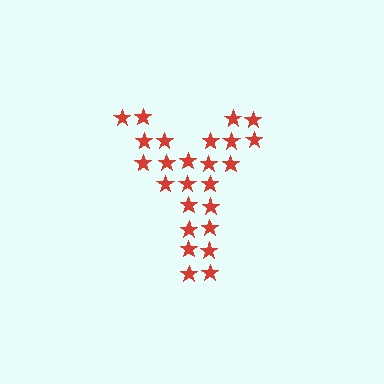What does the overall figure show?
The overall figure shows the letter Y.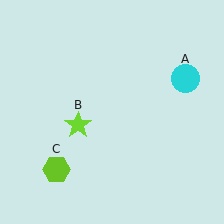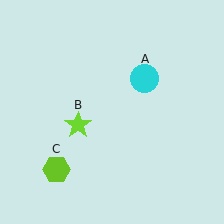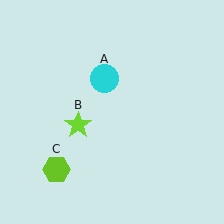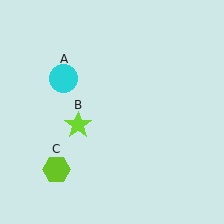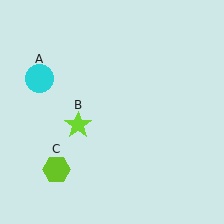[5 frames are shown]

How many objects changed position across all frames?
1 object changed position: cyan circle (object A).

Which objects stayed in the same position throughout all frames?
Lime star (object B) and lime hexagon (object C) remained stationary.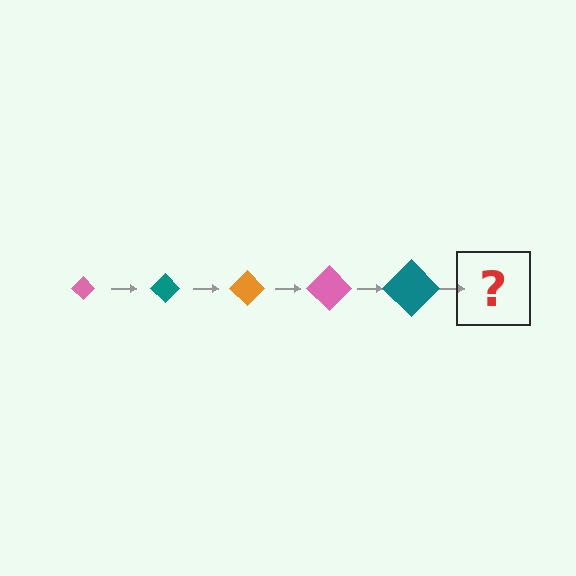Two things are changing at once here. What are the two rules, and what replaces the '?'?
The two rules are that the diamond grows larger each step and the color cycles through pink, teal, and orange. The '?' should be an orange diamond, larger than the previous one.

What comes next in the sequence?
The next element should be an orange diamond, larger than the previous one.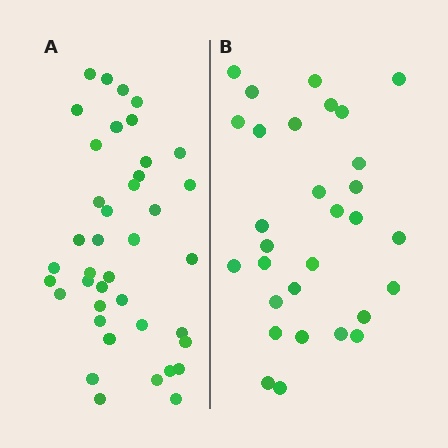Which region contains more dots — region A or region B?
Region A (the left region) has more dots.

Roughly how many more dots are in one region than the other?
Region A has roughly 10 or so more dots than region B.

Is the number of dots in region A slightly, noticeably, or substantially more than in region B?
Region A has noticeably more, but not dramatically so. The ratio is roughly 1.3 to 1.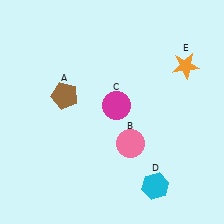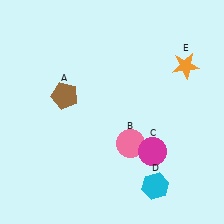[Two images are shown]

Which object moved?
The magenta circle (C) moved down.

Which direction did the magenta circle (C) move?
The magenta circle (C) moved down.